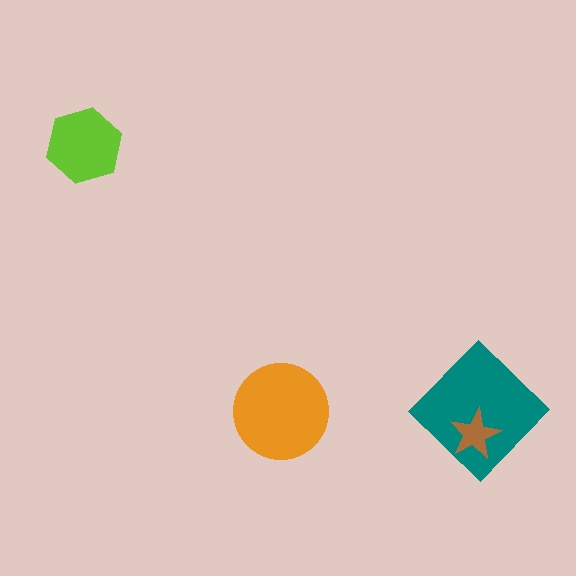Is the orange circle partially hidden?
No, no other shape covers it.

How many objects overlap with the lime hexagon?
0 objects overlap with the lime hexagon.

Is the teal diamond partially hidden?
Yes, it is partially covered by another shape.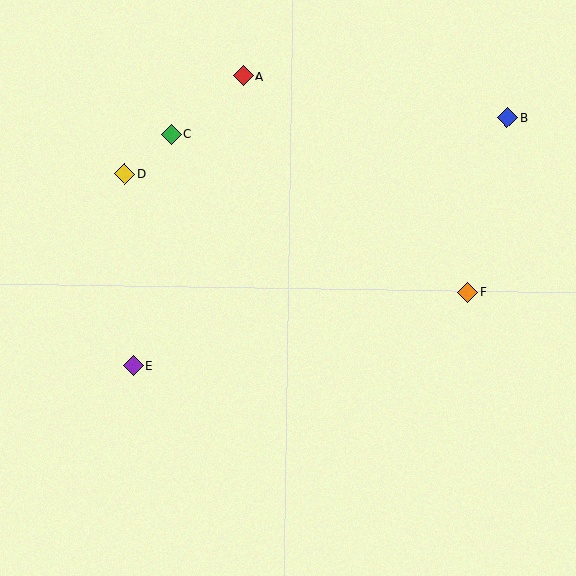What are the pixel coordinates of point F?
Point F is at (468, 292).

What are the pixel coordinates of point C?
Point C is at (172, 134).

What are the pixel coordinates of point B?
Point B is at (507, 118).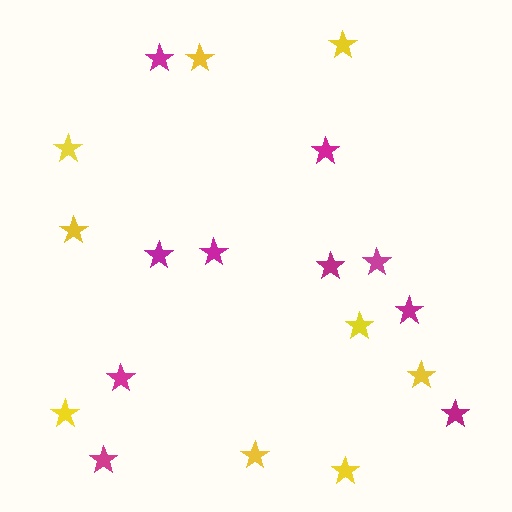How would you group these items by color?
There are 2 groups: one group of yellow stars (9) and one group of magenta stars (10).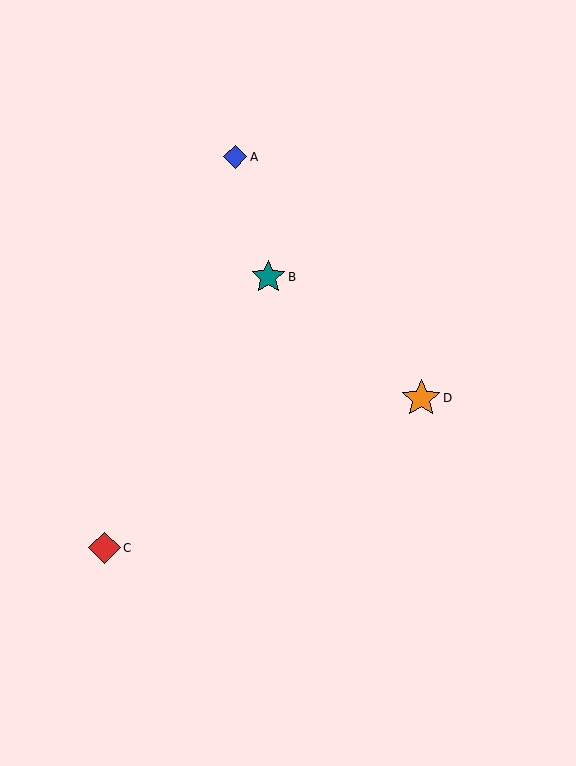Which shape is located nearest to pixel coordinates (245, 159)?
The blue diamond (labeled A) at (235, 157) is nearest to that location.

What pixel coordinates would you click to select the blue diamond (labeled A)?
Click at (235, 157) to select the blue diamond A.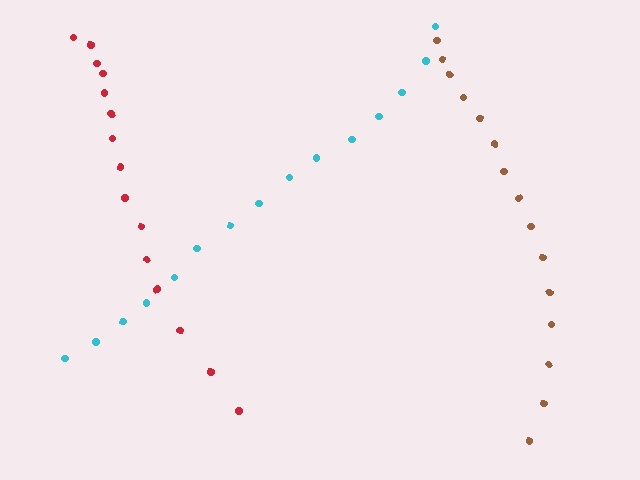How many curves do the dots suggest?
There are 3 distinct paths.